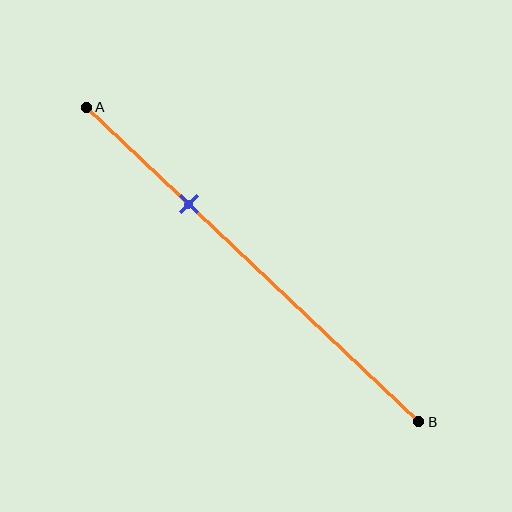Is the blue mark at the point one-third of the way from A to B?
Yes, the mark is approximately at the one-third point.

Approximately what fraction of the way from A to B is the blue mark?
The blue mark is approximately 30% of the way from A to B.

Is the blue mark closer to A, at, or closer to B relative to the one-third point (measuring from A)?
The blue mark is approximately at the one-third point of segment AB.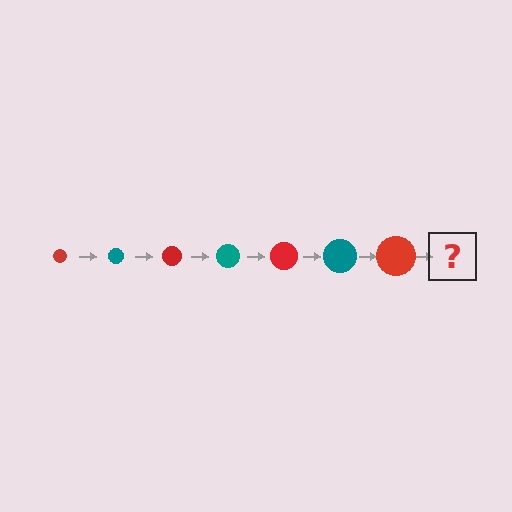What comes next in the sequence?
The next element should be a teal circle, larger than the previous one.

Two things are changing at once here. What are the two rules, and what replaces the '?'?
The two rules are that the circle grows larger each step and the color cycles through red and teal. The '?' should be a teal circle, larger than the previous one.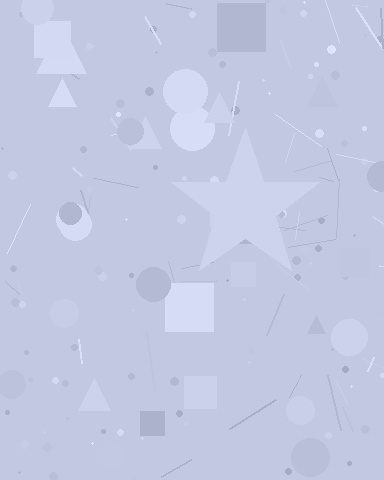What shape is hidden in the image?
A star is hidden in the image.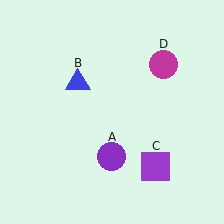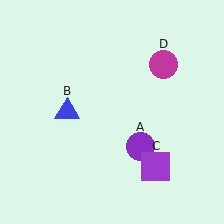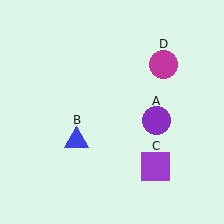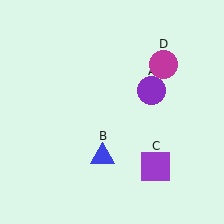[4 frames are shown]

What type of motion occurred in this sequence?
The purple circle (object A), blue triangle (object B) rotated counterclockwise around the center of the scene.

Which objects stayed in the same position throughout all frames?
Purple square (object C) and magenta circle (object D) remained stationary.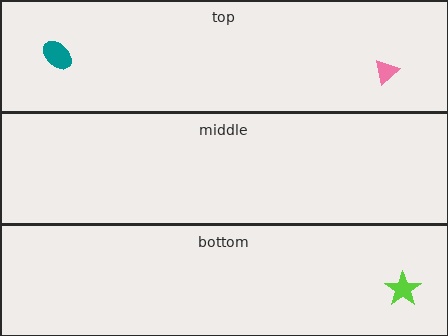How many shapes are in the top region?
2.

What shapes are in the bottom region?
The lime star.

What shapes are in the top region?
The pink triangle, the teal ellipse.